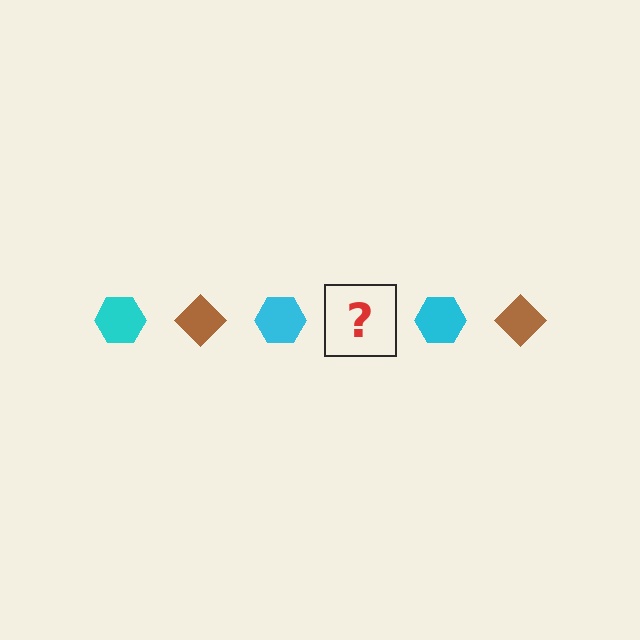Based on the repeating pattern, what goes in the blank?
The blank should be a brown diamond.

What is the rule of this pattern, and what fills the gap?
The rule is that the pattern alternates between cyan hexagon and brown diamond. The gap should be filled with a brown diamond.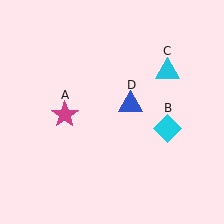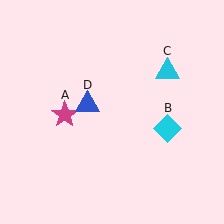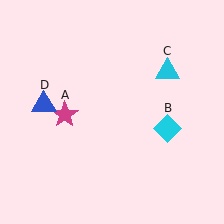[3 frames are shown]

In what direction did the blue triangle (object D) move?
The blue triangle (object D) moved left.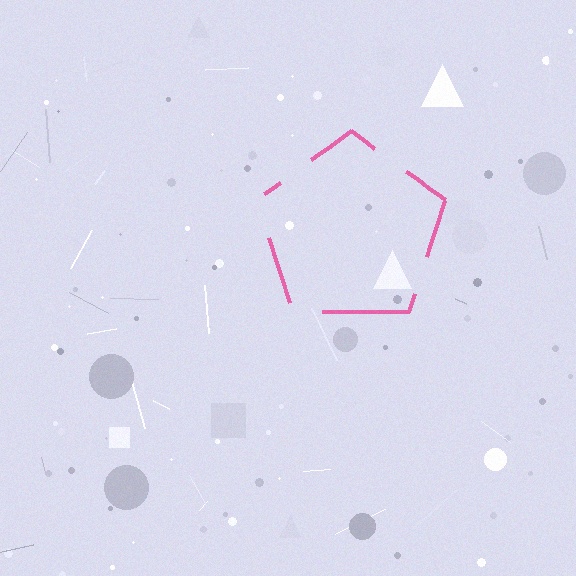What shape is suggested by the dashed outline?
The dashed outline suggests a pentagon.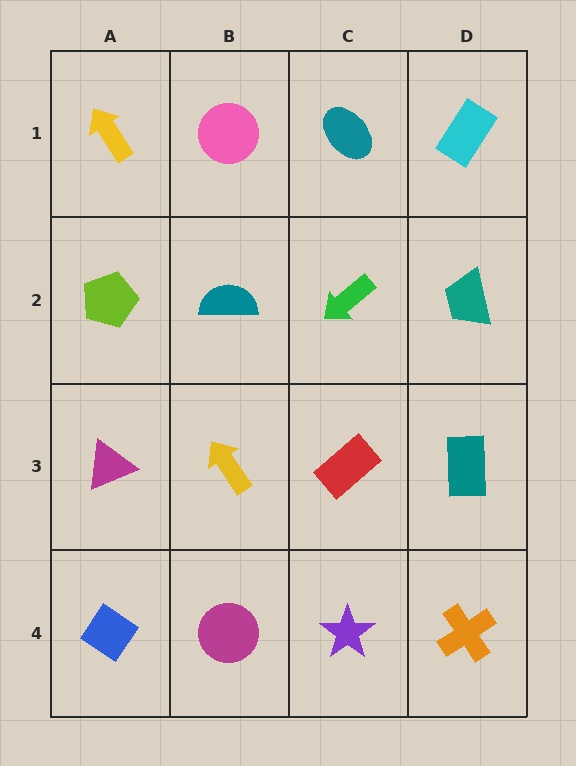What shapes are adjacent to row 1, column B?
A teal semicircle (row 2, column B), a yellow arrow (row 1, column A), a teal ellipse (row 1, column C).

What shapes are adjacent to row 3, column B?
A teal semicircle (row 2, column B), a magenta circle (row 4, column B), a magenta triangle (row 3, column A), a red rectangle (row 3, column C).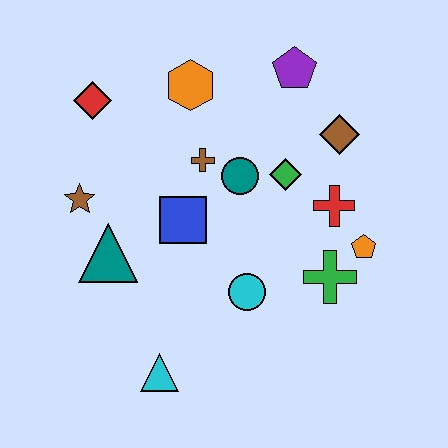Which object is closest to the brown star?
The teal triangle is closest to the brown star.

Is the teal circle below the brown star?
No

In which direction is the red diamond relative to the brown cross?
The red diamond is to the left of the brown cross.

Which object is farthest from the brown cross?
The cyan triangle is farthest from the brown cross.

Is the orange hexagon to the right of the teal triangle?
Yes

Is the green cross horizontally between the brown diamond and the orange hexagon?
Yes